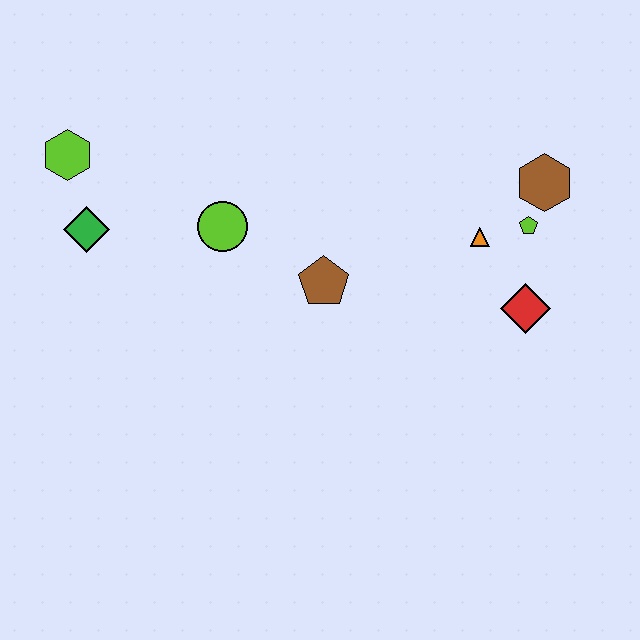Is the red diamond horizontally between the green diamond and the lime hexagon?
No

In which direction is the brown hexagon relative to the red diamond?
The brown hexagon is above the red diamond.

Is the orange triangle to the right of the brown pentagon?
Yes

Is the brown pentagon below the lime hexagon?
Yes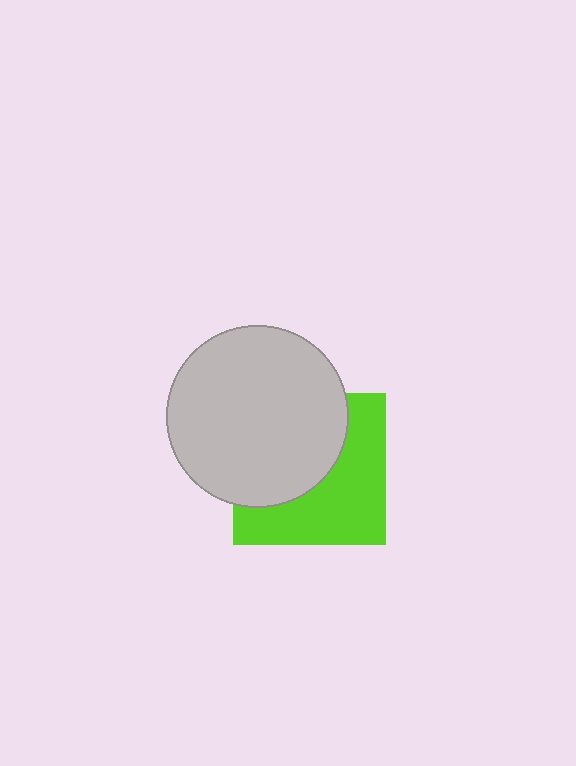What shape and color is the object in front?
The object in front is a light gray circle.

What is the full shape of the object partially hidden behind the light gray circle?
The partially hidden object is a lime square.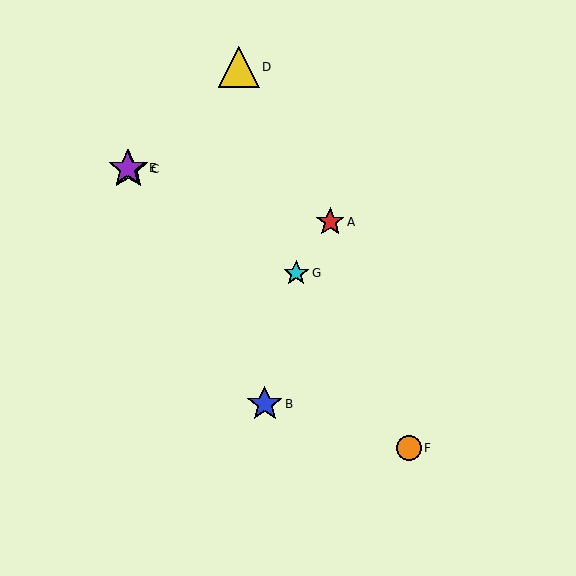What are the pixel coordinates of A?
Object A is at (330, 222).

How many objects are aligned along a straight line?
3 objects (C, E, G) are aligned along a straight line.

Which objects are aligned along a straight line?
Objects C, E, G are aligned along a straight line.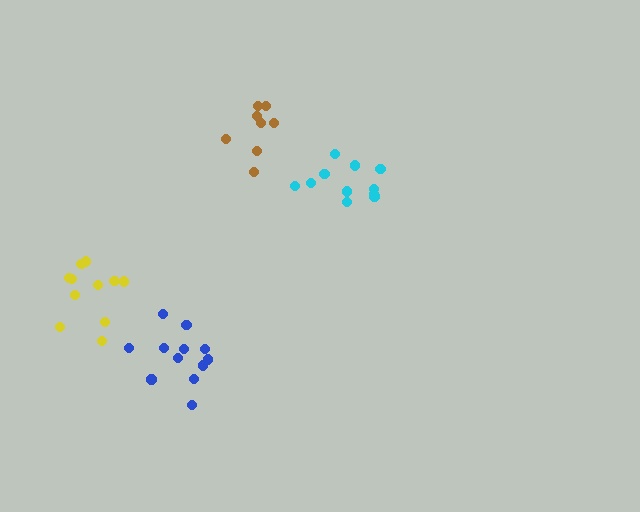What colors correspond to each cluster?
The clusters are colored: brown, cyan, blue, yellow.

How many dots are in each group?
Group 1: 8 dots, Group 2: 11 dots, Group 3: 12 dots, Group 4: 11 dots (42 total).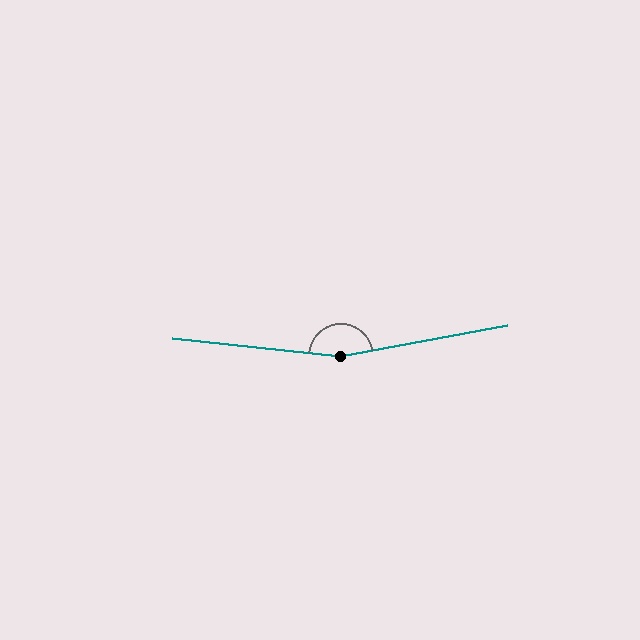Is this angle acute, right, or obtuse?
It is obtuse.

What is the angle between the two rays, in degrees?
Approximately 164 degrees.